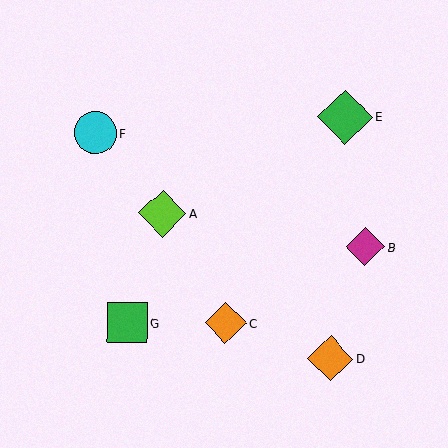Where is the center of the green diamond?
The center of the green diamond is at (345, 117).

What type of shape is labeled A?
Shape A is a lime diamond.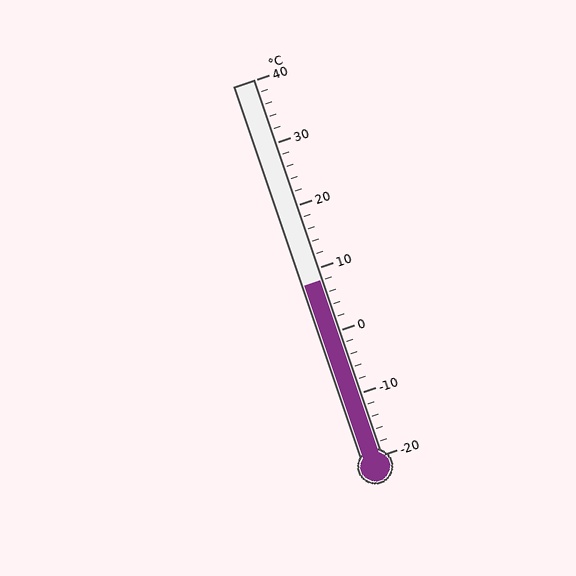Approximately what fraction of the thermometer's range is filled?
The thermometer is filled to approximately 45% of its range.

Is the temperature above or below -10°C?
The temperature is above -10°C.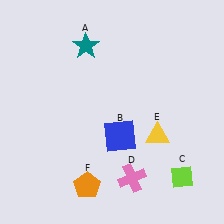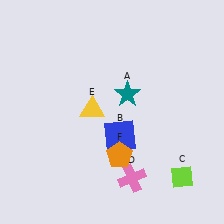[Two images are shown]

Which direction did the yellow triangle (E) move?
The yellow triangle (E) moved left.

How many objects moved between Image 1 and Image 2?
3 objects moved between the two images.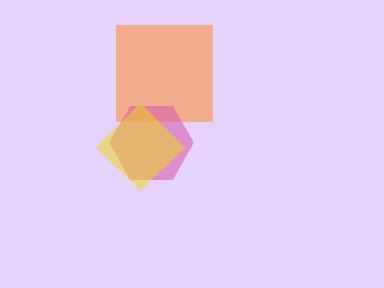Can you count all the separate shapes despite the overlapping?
Yes, there are 3 separate shapes.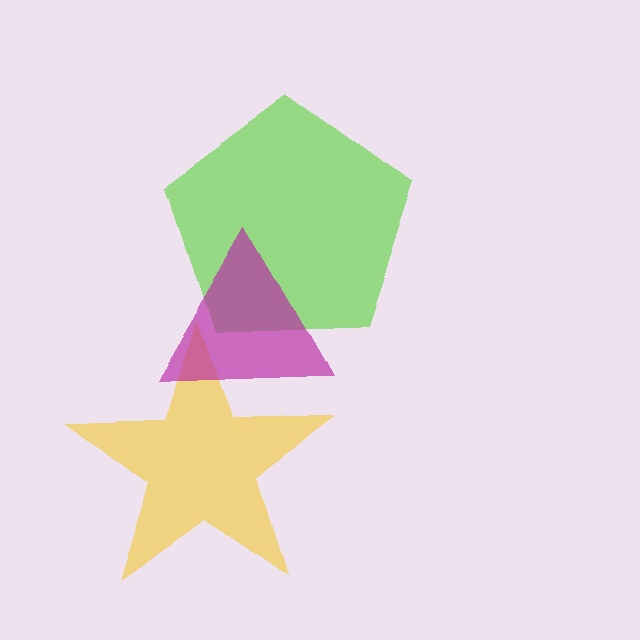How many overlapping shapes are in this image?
There are 3 overlapping shapes in the image.